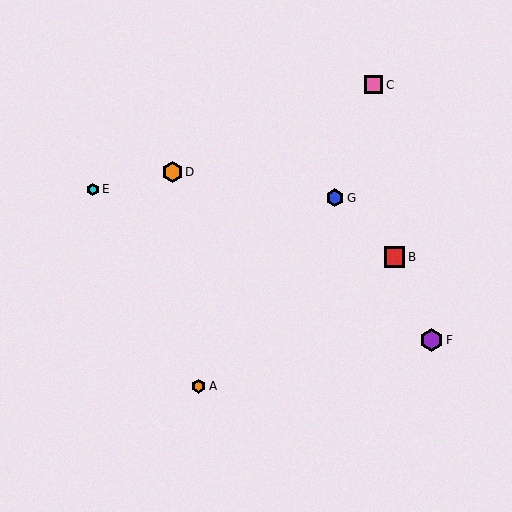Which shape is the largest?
The purple hexagon (labeled F) is the largest.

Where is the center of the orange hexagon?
The center of the orange hexagon is at (172, 172).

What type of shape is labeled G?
Shape G is a blue hexagon.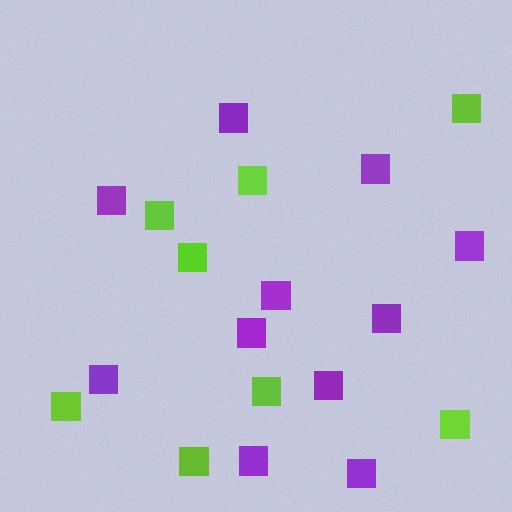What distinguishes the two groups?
There are 2 groups: one group of lime squares (8) and one group of purple squares (11).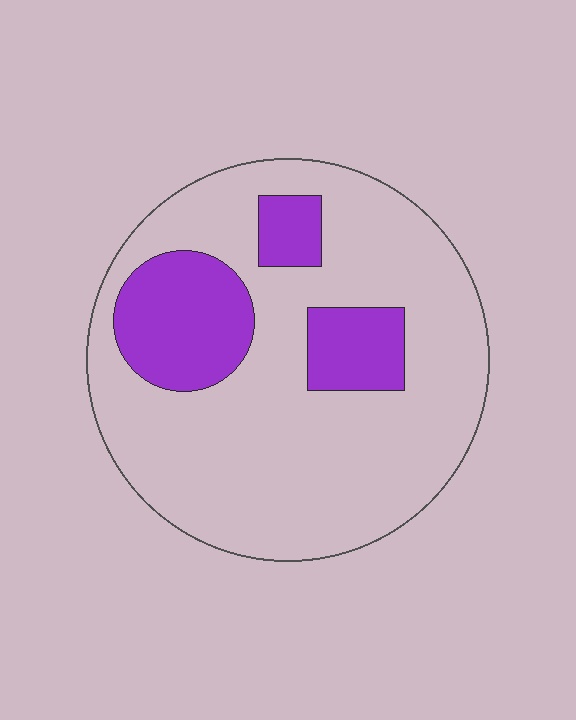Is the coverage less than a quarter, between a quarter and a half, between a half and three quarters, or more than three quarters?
Less than a quarter.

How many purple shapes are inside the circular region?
3.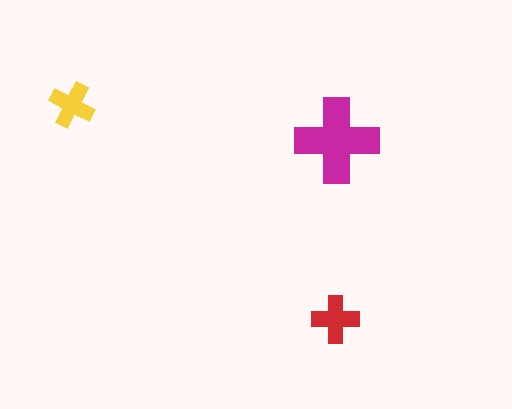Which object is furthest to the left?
The yellow cross is leftmost.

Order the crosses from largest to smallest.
the magenta one, the red one, the yellow one.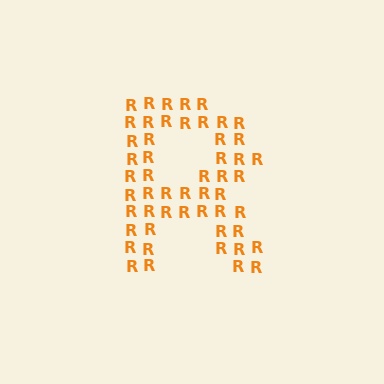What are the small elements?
The small elements are letter R's.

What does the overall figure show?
The overall figure shows the letter R.